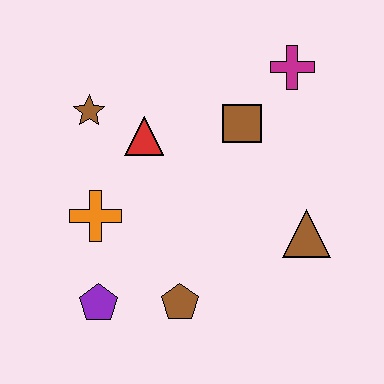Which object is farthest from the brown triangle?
The brown star is farthest from the brown triangle.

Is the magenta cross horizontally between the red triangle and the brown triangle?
Yes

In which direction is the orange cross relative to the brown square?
The orange cross is to the left of the brown square.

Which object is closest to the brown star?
The red triangle is closest to the brown star.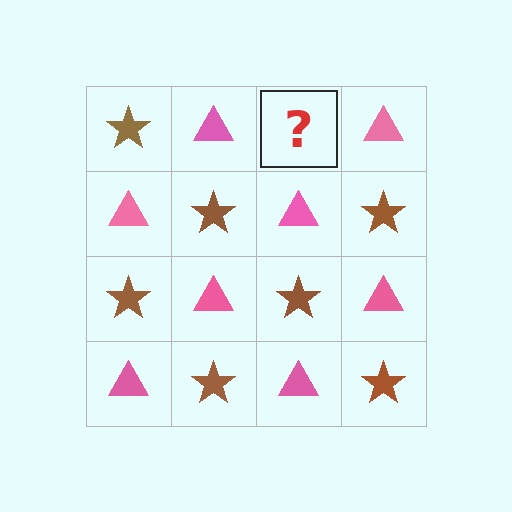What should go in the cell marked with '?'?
The missing cell should contain a brown star.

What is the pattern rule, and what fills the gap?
The rule is that it alternates brown star and pink triangle in a checkerboard pattern. The gap should be filled with a brown star.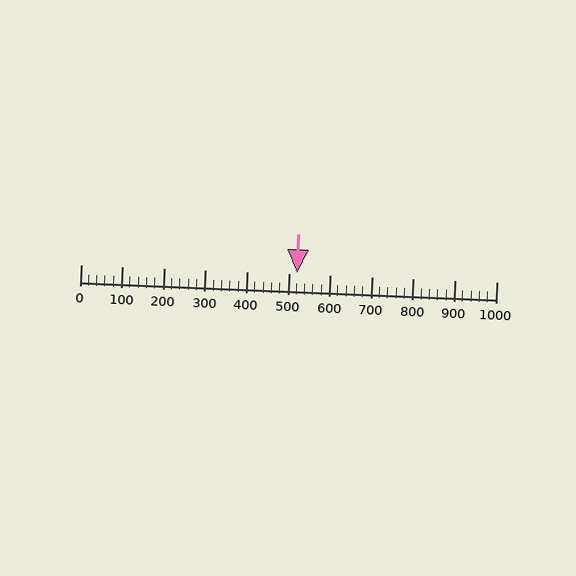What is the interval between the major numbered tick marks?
The major tick marks are spaced 100 units apart.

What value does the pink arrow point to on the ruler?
The pink arrow points to approximately 520.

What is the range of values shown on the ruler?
The ruler shows values from 0 to 1000.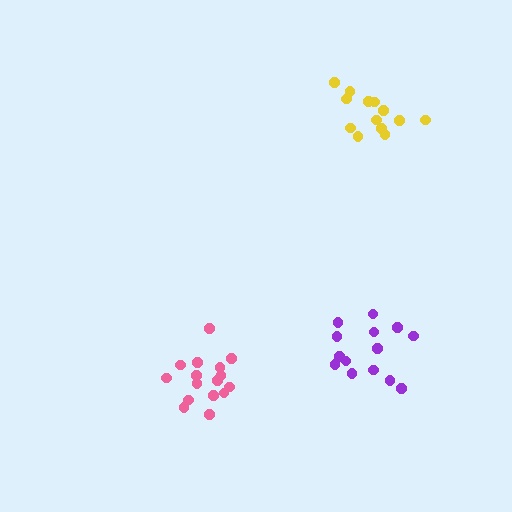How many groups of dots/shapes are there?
There are 3 groups.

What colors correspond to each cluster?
The clusters are colored: pink, purple, yellow.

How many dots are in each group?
Group 1: 16 dots, Group 2: 15 dots, Group 3: 13 dots (44 total).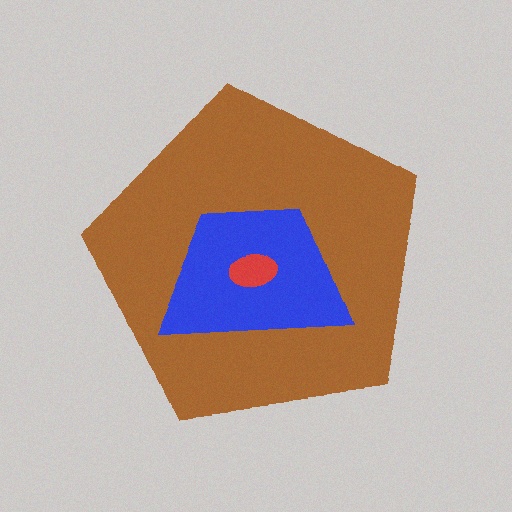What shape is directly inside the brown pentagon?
The blue trapezoid.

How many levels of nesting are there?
3.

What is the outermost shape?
The brown pentagon.